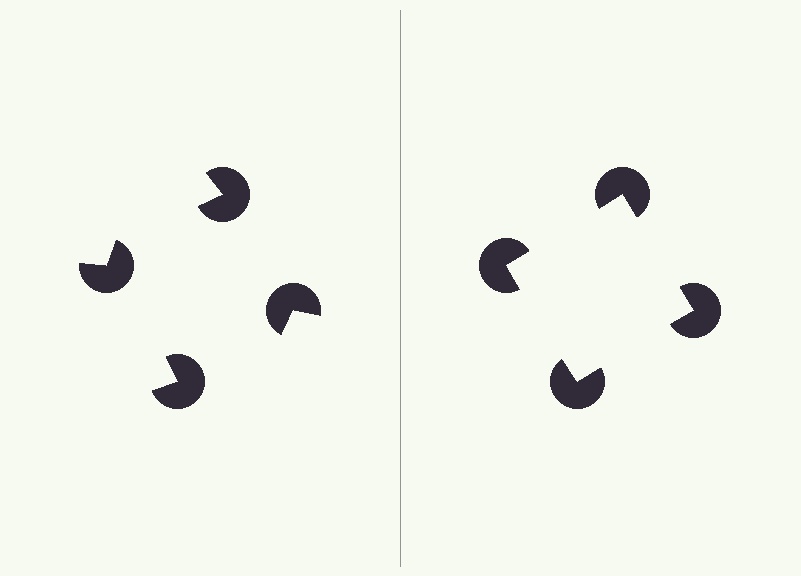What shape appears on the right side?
An illusory square.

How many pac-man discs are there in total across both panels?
8 — 4 on each side.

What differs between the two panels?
The pac-man discs are positioned identically on both sides; only the wedge orientations differ. On the right they align to a square; on the left they are misaligned.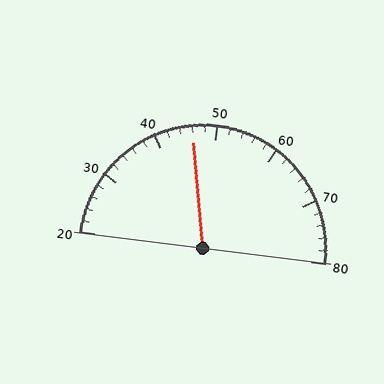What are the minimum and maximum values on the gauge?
The gauge ranges from 20 to 80.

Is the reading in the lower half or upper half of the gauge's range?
The reading is in the lower half of the range (20 to 80).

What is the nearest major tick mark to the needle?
The nearest major tick mark is 50.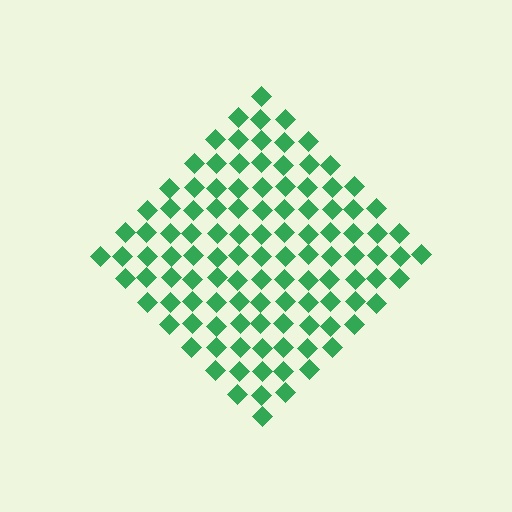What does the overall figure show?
The overall figure shows a diamond.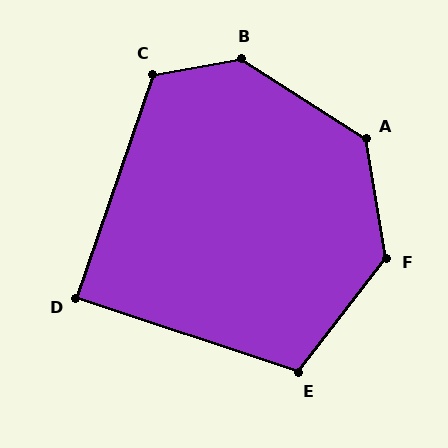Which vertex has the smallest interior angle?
D, at approximately 89 degrees.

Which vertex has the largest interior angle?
B, at approximately 138 degrees.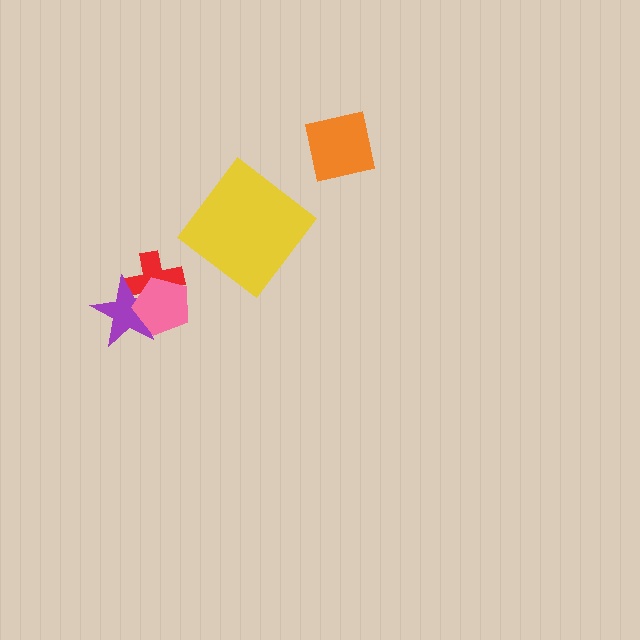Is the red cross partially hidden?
Yes, it is partially covered by another shape.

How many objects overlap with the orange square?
0 objects overlap with the orange square.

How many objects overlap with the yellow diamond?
0 objects overlap with the yellow diamond.